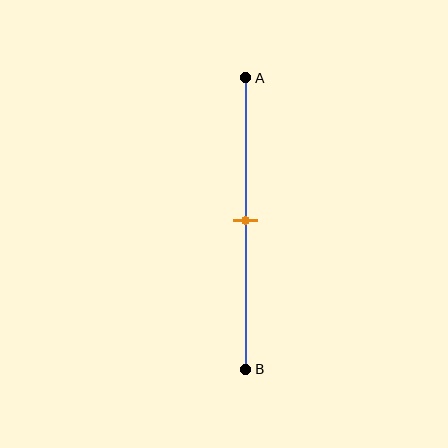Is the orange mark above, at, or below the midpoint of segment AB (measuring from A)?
The orange mark is approximately at the midpoint of segment AB.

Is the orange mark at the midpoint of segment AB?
Yes, the mark is approximately at the midpoint.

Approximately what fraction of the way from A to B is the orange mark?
The orange mark is approximately 50% of the way from A to B.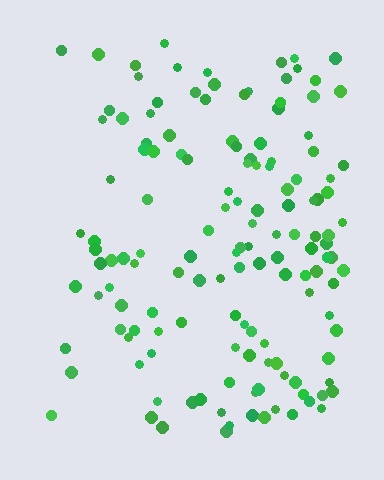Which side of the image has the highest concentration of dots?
The right.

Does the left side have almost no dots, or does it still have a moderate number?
Still a moderate number, just noticeably fewer than the right.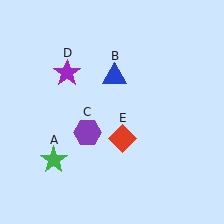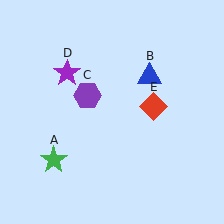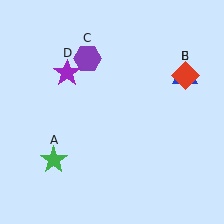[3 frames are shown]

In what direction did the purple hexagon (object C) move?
The purple hexagon (object C) moved up.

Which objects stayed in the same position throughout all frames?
Green star (object A) and purple star (object D) remained stationary.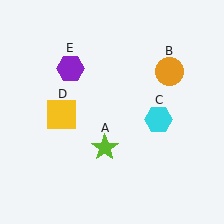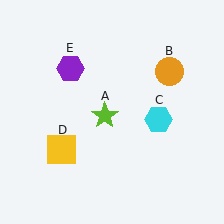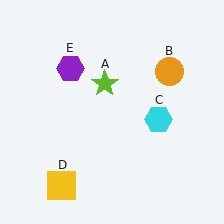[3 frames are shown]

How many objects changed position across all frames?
2 objects changed position: lime star (object A), yellow square (object D).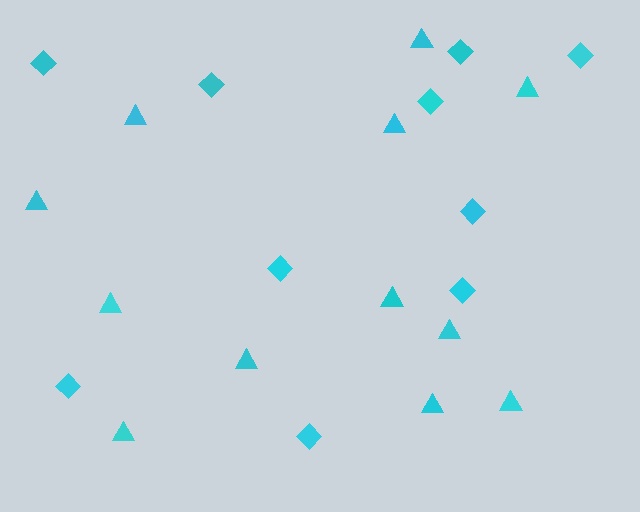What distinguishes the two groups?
There are 2 groups: one group of diamonds (10) and one group of triangles (12).